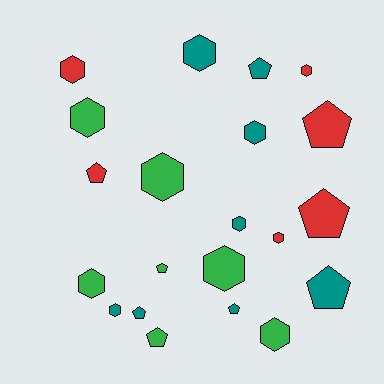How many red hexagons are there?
There are 3 red hexagons.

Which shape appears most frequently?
Hexagon, with 12 objects.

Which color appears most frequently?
Teal, with 8 objects.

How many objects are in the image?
There are 21 objects.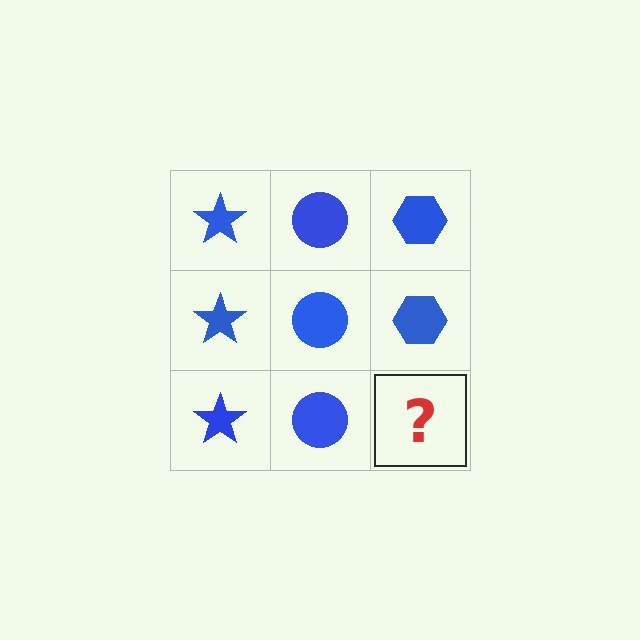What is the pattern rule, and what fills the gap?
The rule is that each column has a consistent shape. The gap should be filled with a blue hexagon.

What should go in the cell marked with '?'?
The missing cell should contain a blue hexagon.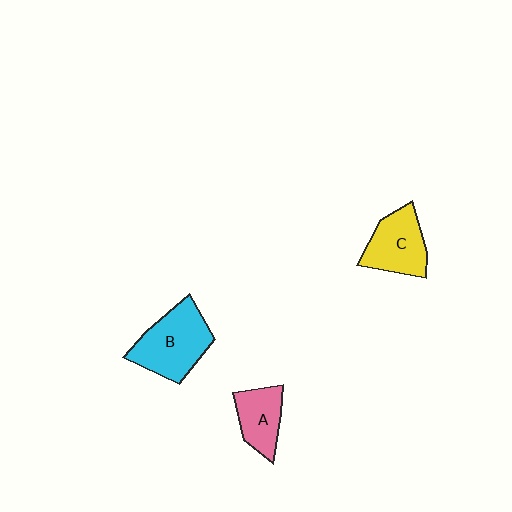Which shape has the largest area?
Shape B (cyan).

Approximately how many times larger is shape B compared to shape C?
Approximately 1.3 times.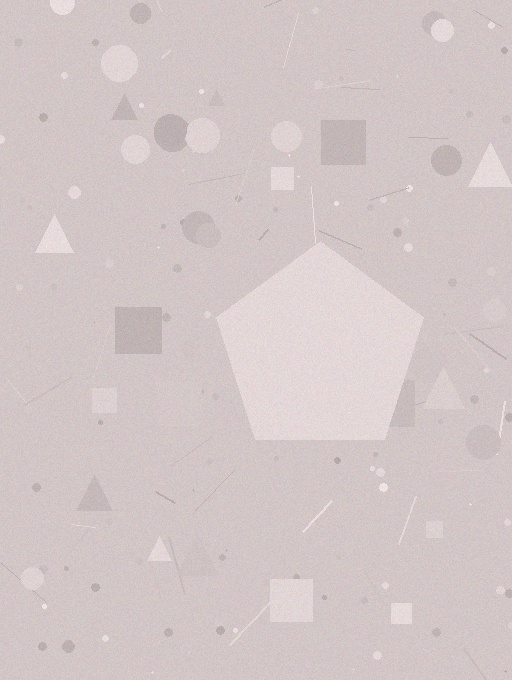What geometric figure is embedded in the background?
A pentagon is embedded in the background.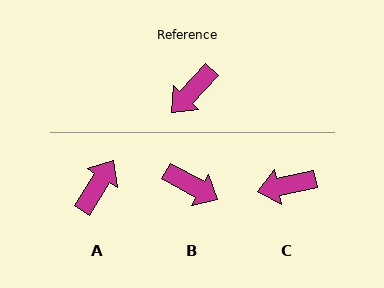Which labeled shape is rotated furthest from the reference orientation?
A, about 169 degrees away.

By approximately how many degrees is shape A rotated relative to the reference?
Approximately 169 degrees clockwise.